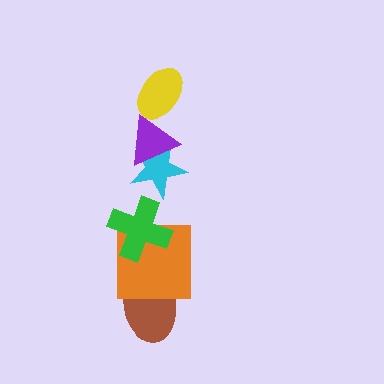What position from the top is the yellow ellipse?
The yellow ellipse is 1st from the top.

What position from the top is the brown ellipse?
The brown ellipse is 6th from the top.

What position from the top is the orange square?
The orange square is 5th from the top.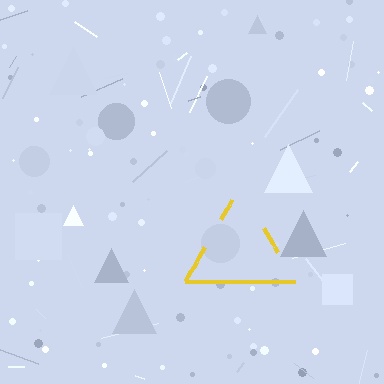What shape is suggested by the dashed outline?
The dashed outline suggests a triangle.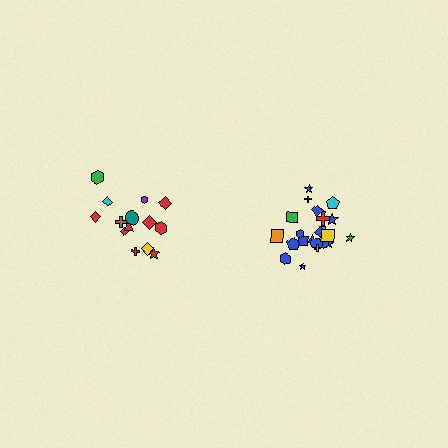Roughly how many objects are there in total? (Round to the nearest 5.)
Roughly 35 objects in total.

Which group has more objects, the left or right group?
The right group.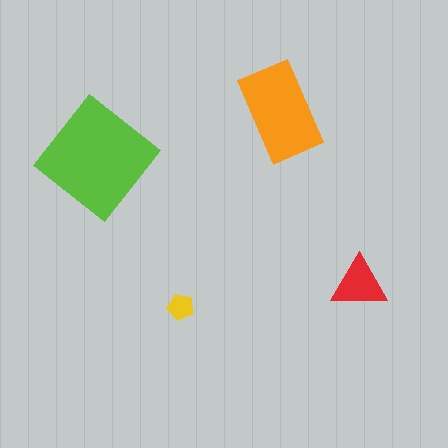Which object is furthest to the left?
The lime diamond is leftmost.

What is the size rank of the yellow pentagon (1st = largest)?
4th.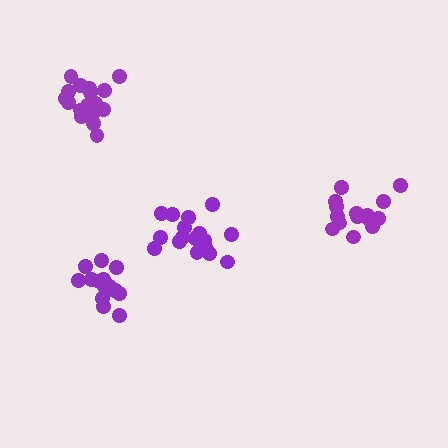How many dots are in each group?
Group 1: 17 dots, Group 2: 16 dots, Group 3: 15 dots, Group 4: 17 dots (65 total).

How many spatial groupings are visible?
There are 4 spatial groupings.